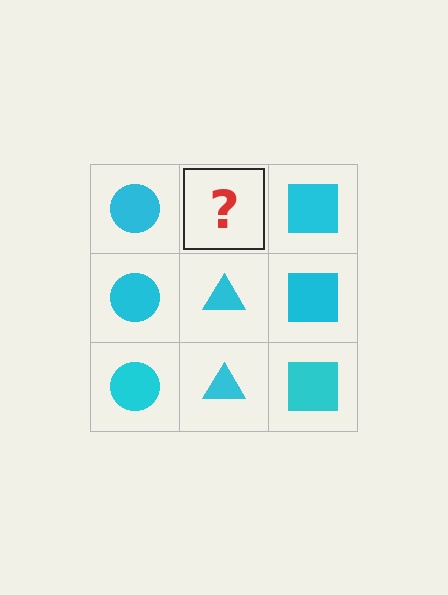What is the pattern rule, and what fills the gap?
The rule is that each column has a consistent shape. The gap should be filled with a cyan triangle.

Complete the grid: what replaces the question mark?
The question mark should be replaced with a cyan triangle.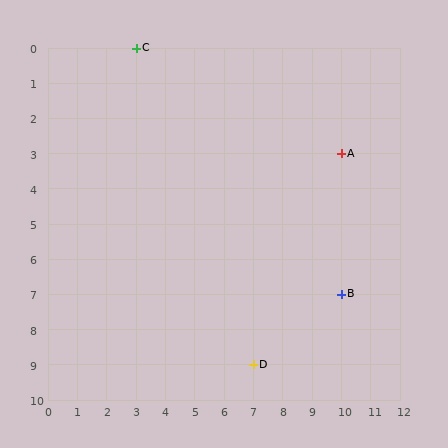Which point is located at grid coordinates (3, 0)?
Point C is at (3, 0).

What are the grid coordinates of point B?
Point B is at grid coordinates (10, 7).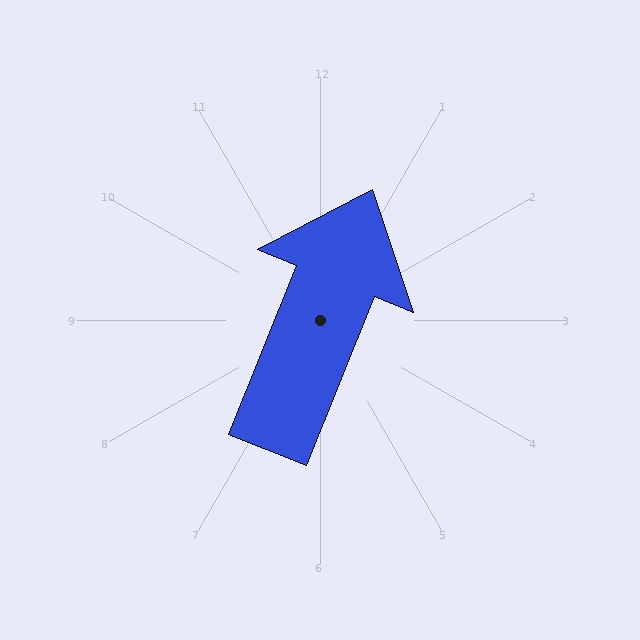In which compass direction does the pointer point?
North.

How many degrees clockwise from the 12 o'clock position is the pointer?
Approximately 22 degrees.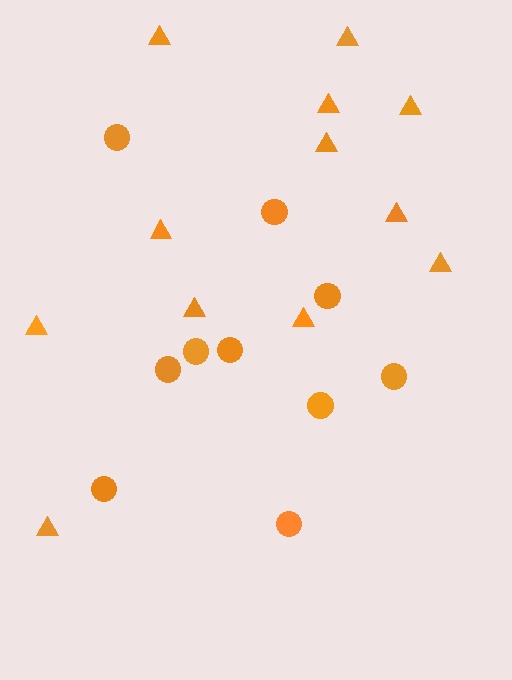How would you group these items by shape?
There are 2 groups: one group of circles (10) and one group of triangles (12).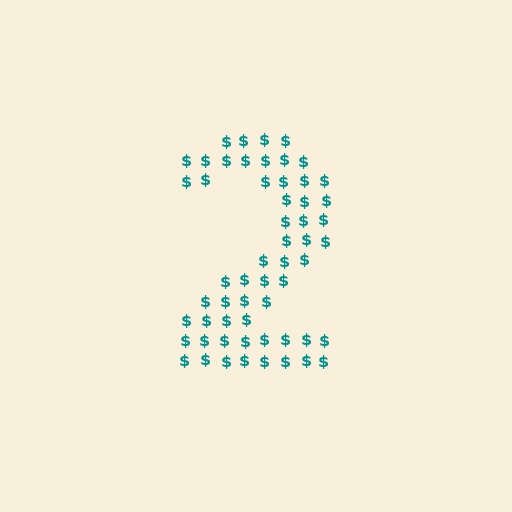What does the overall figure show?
The overall figure shows the digit 2.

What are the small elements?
The small elements are dollar signs.